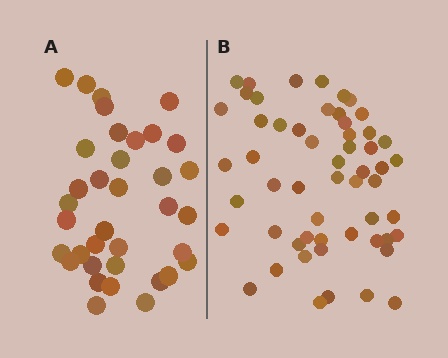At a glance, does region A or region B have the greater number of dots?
Region B (the right region) has more dots.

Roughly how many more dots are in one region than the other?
Region B has approximately 20 more dots than region A.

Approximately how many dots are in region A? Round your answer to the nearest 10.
About 40 dots. (The exact count is 36, which rounds to 40.)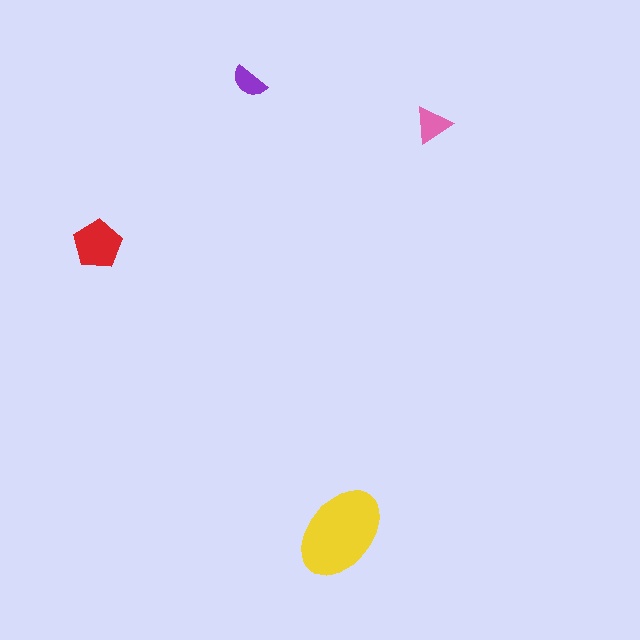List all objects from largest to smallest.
The yellow ellipse, the red pentagon, the pink triangle, the purple semicircle.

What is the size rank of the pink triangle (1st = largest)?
3rd.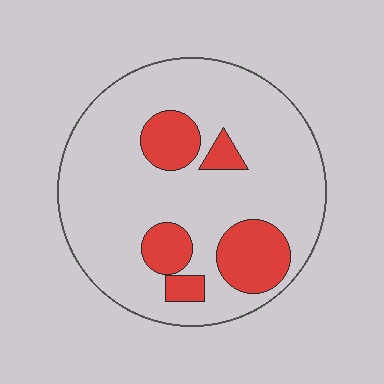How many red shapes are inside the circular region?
5.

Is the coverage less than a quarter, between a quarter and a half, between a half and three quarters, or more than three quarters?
Less than a quarter.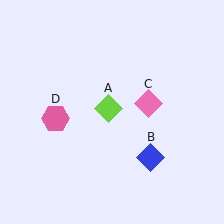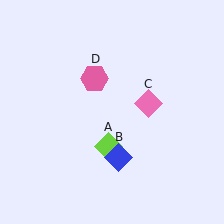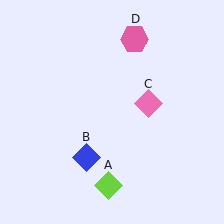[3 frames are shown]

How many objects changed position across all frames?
3 objects changed position: lime diamond (object A), blue diamond (object B), pink hexagon (object D).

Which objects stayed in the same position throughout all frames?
Pink diamond (object C) remained stationary.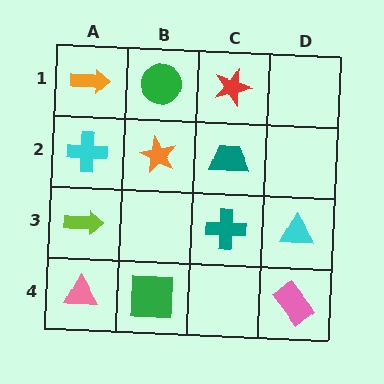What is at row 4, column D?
A pink rectangle.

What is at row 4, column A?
A pink triangle.